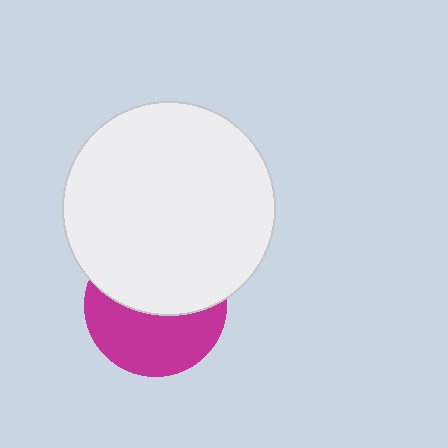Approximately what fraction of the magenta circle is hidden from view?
Roughly 51% of the magenta circle is hidden behind the white circle.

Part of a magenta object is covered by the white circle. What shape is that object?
It is a circle.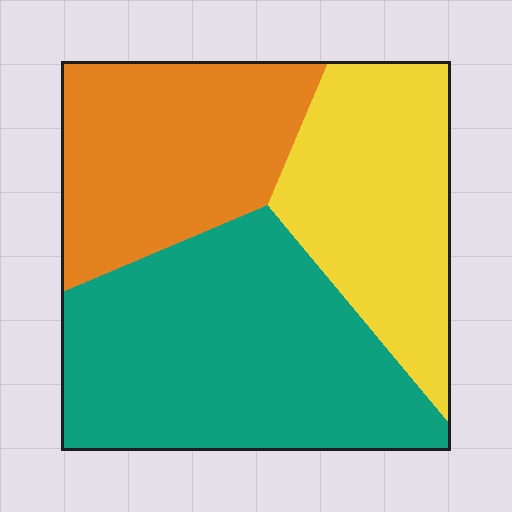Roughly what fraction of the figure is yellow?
Yellow takes up about one quarter (1/4) of the figure.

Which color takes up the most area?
Teal, at roughly 45%.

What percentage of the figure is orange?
Orange takes up between a sixth and a third of the figure.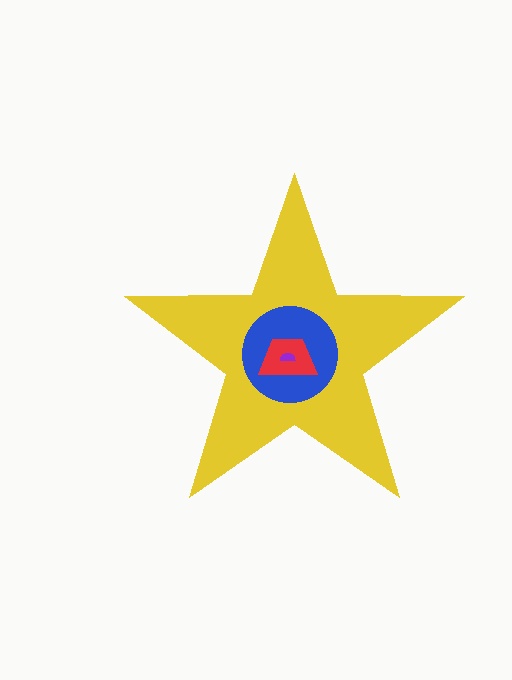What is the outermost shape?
The yellow star.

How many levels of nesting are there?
4.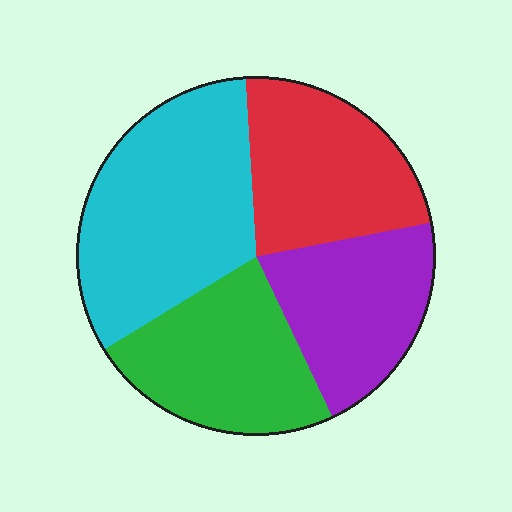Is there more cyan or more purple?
Cyan.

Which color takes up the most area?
Cyan, at roughly 35%.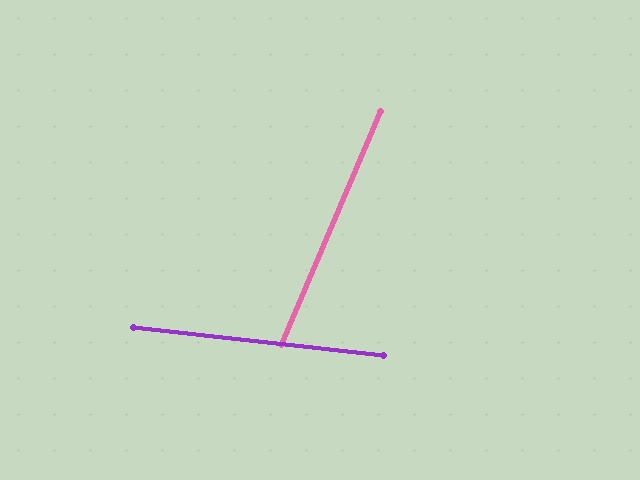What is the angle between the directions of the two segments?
Approximately 73 degrees.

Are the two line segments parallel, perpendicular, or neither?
Neither parallel nor perpendicular — they differ by about 73°.